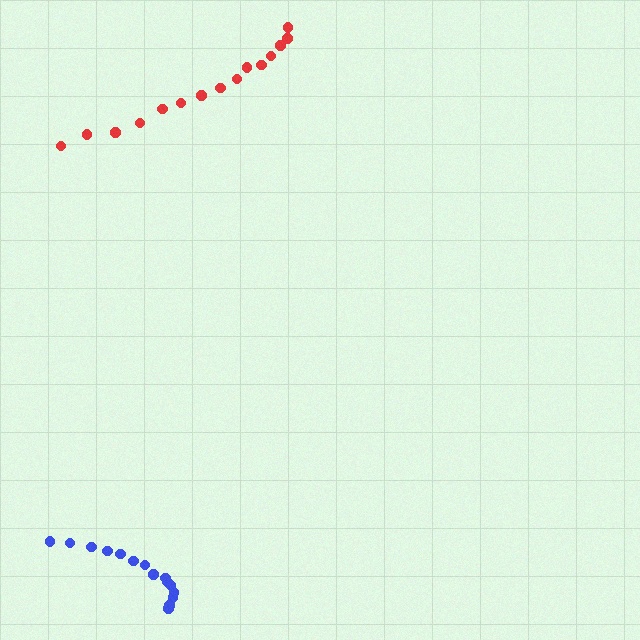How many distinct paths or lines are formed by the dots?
There are 2 distinct paths.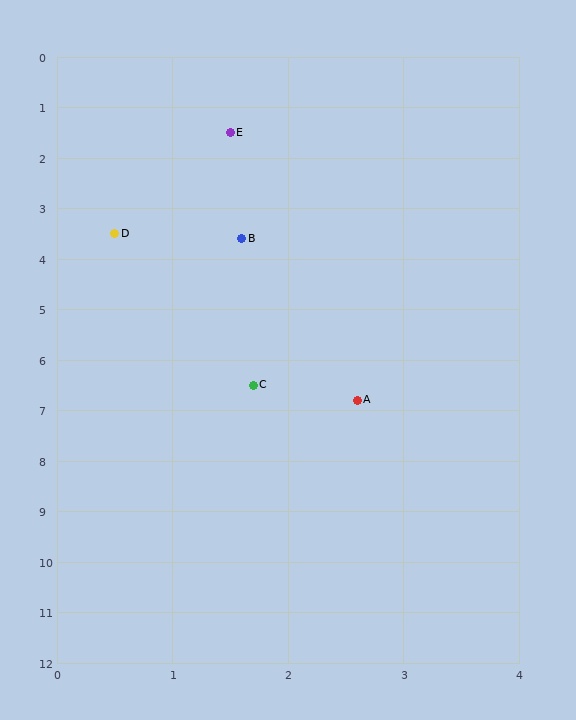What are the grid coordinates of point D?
Point D is at approximately (0.5, 3.5).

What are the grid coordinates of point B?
Point B is at approximately (1.6, 3.6).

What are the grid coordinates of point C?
Point C is at approximately (1.7, 6.5).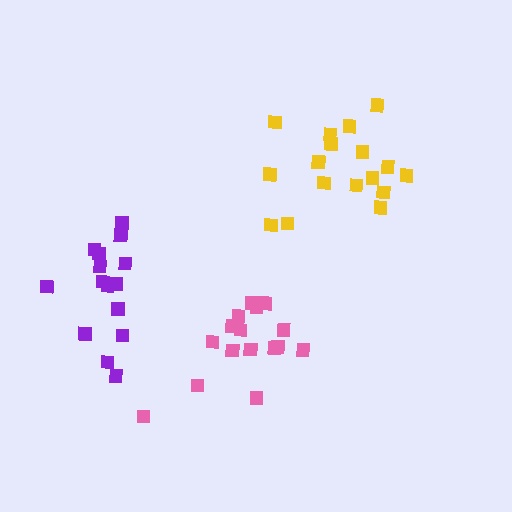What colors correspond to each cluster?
The clusters are colored: pink, yellow, purple.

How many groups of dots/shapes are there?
There are 3 groups.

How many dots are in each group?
Group 1: 16 dots, Group 2: 18 dots, Group 3: 15 dots (49 total).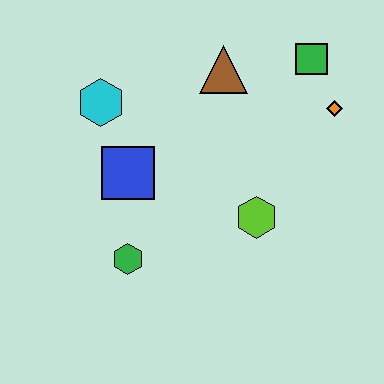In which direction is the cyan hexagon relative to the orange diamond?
The cyan hexagon is to the left of the orange diamond.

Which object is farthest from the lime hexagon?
The cyan hexagon is farthest from the lime hexagon.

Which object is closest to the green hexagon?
The blue square is closest to the green hexagon.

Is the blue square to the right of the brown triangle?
No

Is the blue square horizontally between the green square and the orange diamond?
No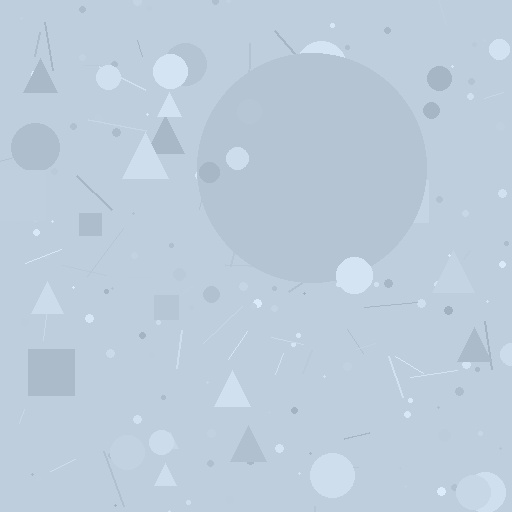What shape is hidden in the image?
A circle is hidden in the image.